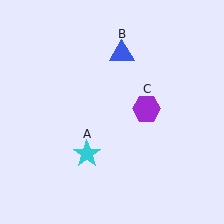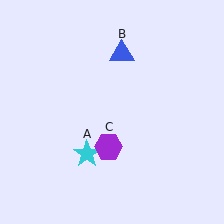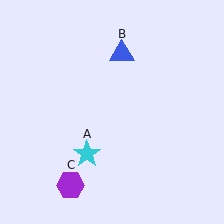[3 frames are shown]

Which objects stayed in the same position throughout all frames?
Cyan star (object A) and blue triangle (object B) remained stationary.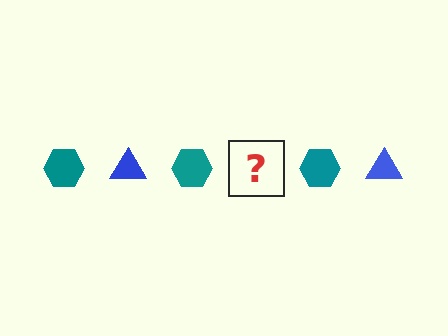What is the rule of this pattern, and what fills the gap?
The rule is that the pattern alternates between teal hexagon and blue triangle. The gap should be filled with a blue triangle.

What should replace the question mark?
The question mark should be replaced with a blue triangle.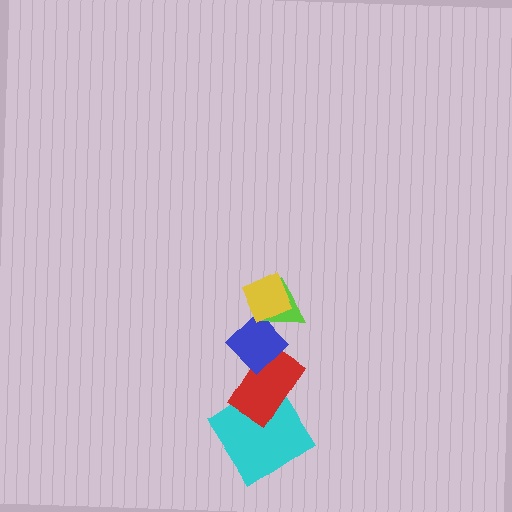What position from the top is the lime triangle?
The lime triangle is 2nd from the top.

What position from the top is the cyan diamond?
The cyan diamond is 5th from the top.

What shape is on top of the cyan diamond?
The red rectangle is on top of the cyan diamond.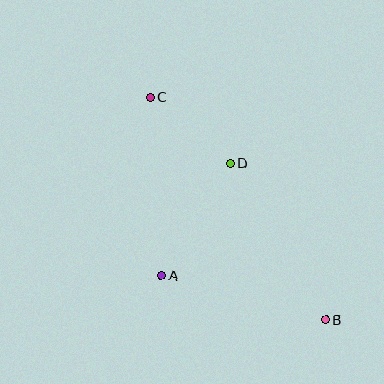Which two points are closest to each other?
Points C and D are closest to each other.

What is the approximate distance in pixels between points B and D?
The distance between B and D is approximately 183 pixels.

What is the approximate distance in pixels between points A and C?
The distance between A and C is approximately 179 pixels.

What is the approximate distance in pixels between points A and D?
The distance between A and D is approximately 132 pixels.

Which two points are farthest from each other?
Points B and C are farthest from each other.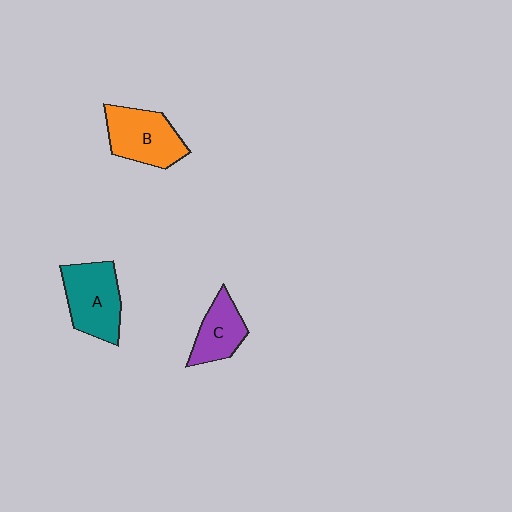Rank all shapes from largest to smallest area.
From largest to smallest: A (teal), B (orange), C (purple).